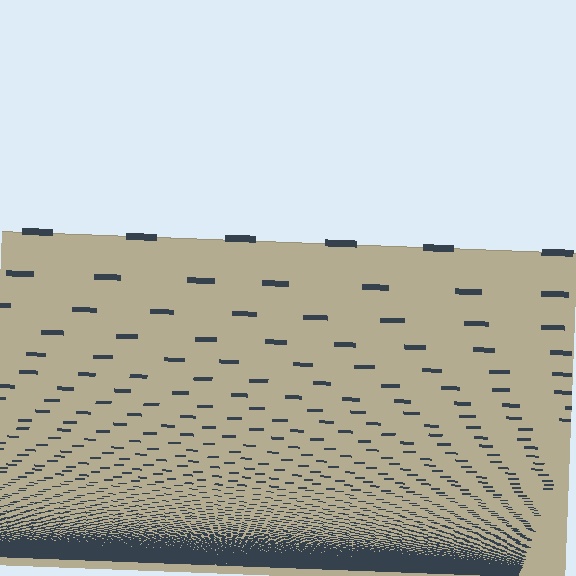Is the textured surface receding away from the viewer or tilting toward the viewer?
The surface appears to tilt toward the viewer. Texture elements get larger and sparser toward the top.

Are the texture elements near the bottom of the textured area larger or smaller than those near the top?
Smaller. The gradient is inverted — elements near the bottom are smaller and denser.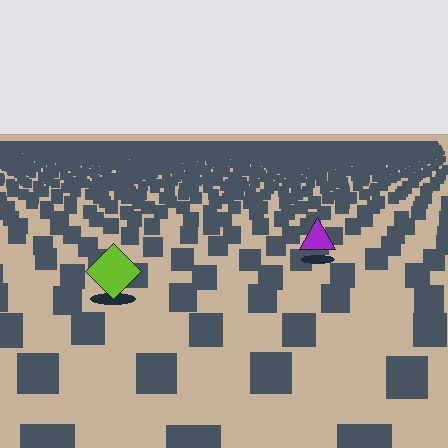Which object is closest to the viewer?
The lime diamond is closest. The texture marks near it are larger and more spread out.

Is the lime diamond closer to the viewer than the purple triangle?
Yes. The lime diamond is closer — you can tell from the texture gradient: the ground texture is coarser near it.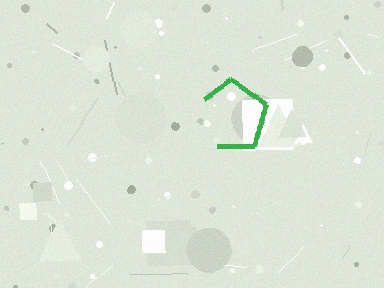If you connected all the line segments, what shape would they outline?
They would outline a pentagon.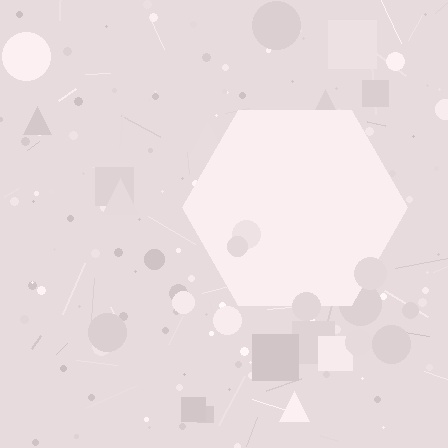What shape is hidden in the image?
A hexagon is hidden in the image.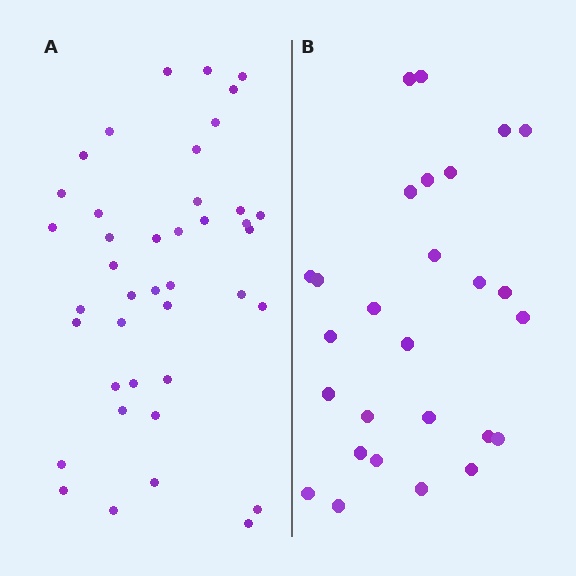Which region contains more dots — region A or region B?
Region A (the left region) has more dots.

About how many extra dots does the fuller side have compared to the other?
Region A has approximately 15 more dots than region B.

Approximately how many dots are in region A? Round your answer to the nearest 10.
About 40 dots. (The exact count is 41, which rounds to 40.)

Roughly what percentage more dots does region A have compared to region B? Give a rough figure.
About 50% more.